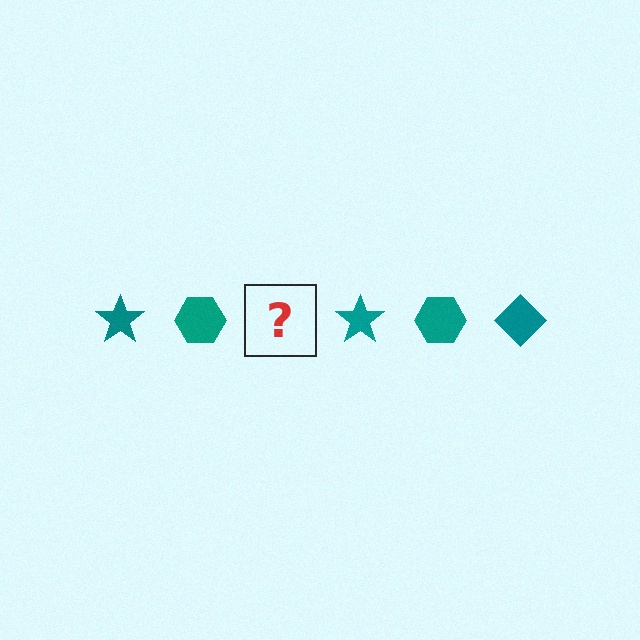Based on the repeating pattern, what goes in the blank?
The blank should be a teal diamond.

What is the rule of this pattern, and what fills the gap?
The rule is that the pattern cycles through star, hexagon, diamond shapes in teal. The gap should be filled with a teal diamond.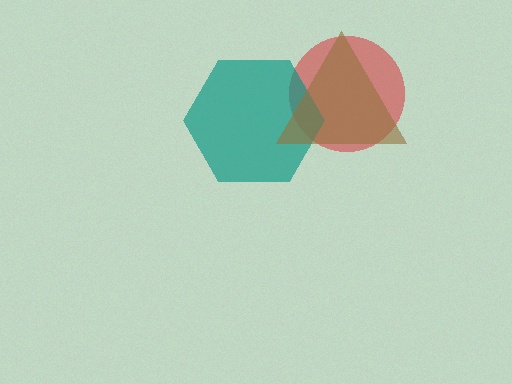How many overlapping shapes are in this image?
There are 3 overlapping shapes in the image.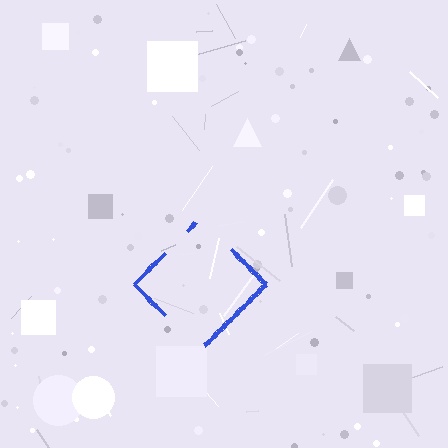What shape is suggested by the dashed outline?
The dashed outline suggests a diamond.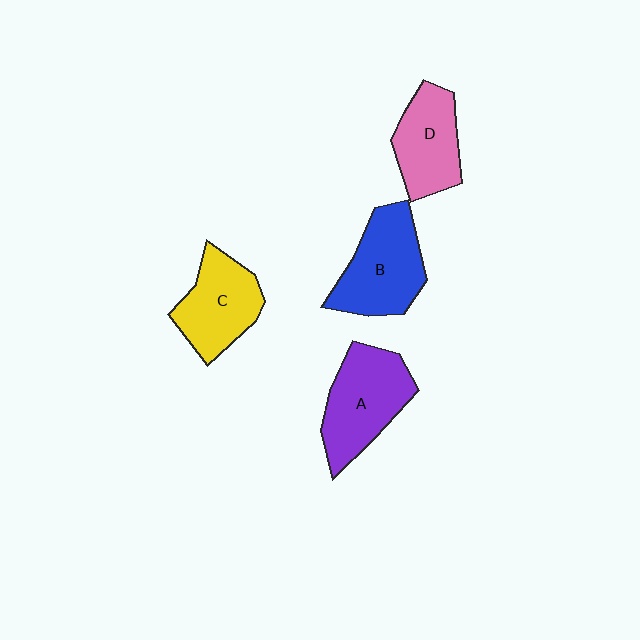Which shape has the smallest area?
Shape D (pink).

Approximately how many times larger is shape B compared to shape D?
Approximately 1.2 times.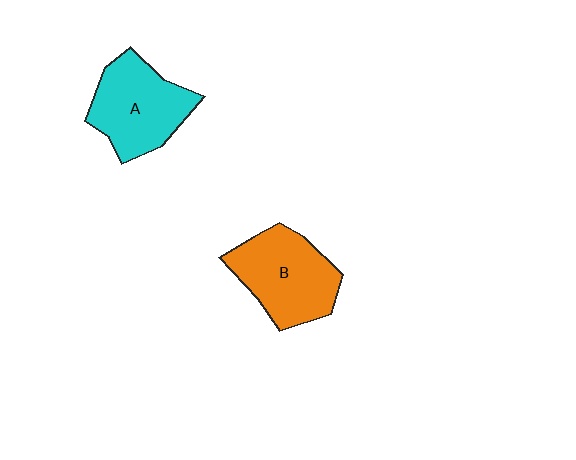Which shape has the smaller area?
Shape A (cyan).